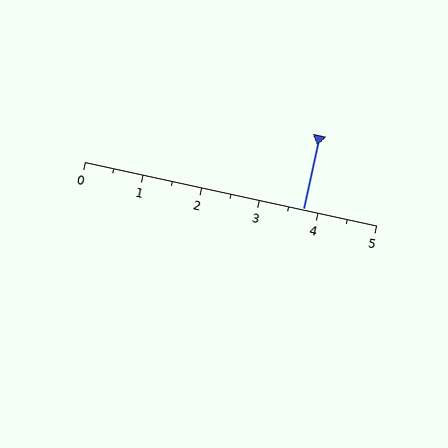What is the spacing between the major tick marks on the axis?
The major ticks are spaced 1 apart.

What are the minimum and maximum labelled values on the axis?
The axis runs from 0 to 5.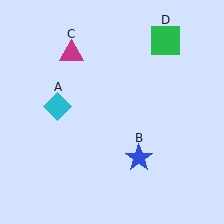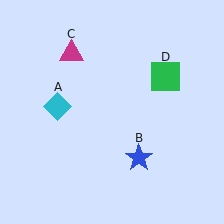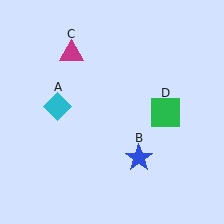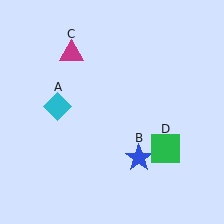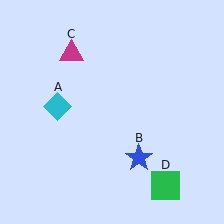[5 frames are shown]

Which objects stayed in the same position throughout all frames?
Cyan diamond (object A) and blue star (object B) and magenta triangle (object C) remained stationary.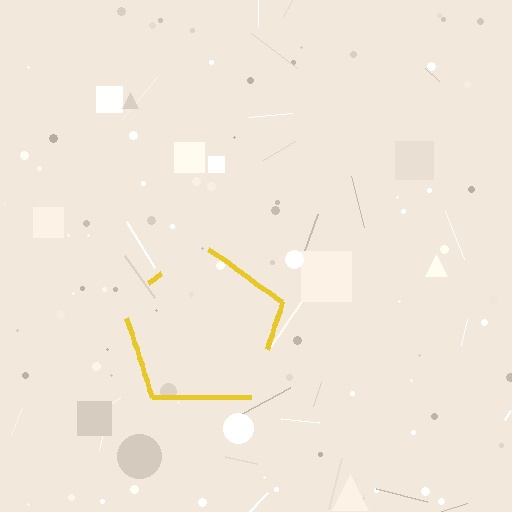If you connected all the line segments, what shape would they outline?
They would outline a pentagon.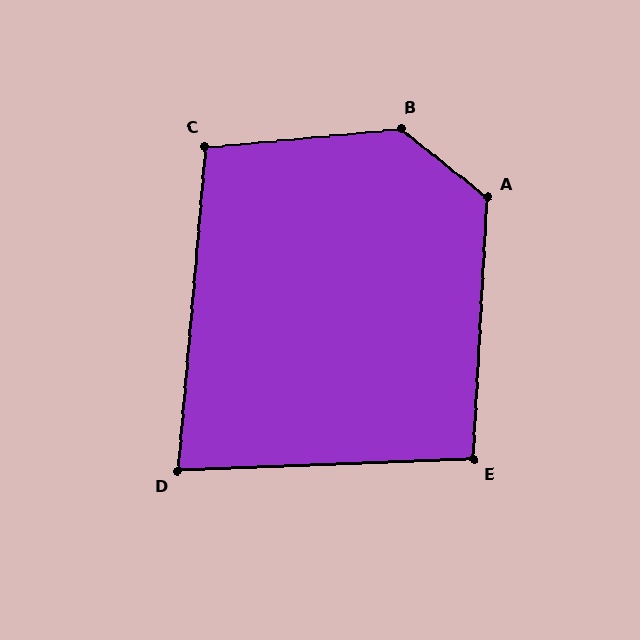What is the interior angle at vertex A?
Approximately 125 degrees (obtuse).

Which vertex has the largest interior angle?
B, at approximately 136 degrees.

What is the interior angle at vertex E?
Approximately 95 degrees (obtuse).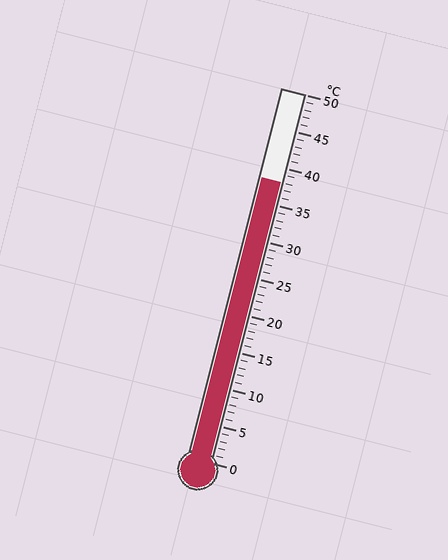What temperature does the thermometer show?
The thermometer shows approximately 38°C.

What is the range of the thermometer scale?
The thermometer scale ranges from 0°C to 50°C.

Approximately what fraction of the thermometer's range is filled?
The thermometer is filled to approximately 75% of its range.